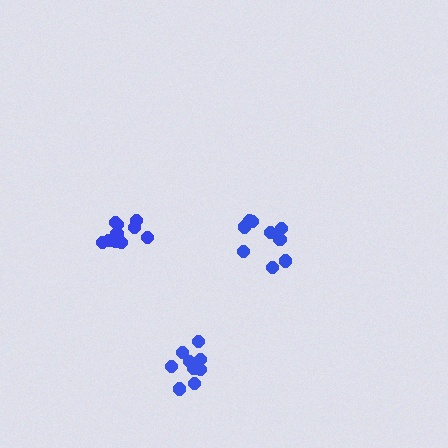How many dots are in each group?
Group 1: 9 dots, Group 2: 10 dots, Group 3: 10 dots (29 total).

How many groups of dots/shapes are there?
There are 3 groups.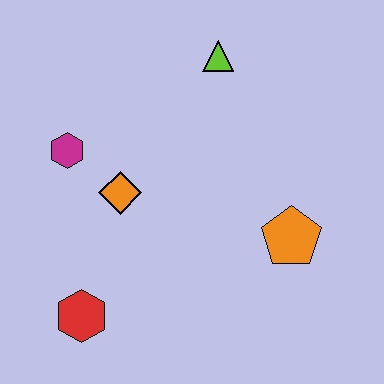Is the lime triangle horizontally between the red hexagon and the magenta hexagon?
No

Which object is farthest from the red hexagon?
The lime triangle is farthest from the red hexagon.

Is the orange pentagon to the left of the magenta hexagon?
No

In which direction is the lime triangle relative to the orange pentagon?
The lime triangle is above the orange pentagon.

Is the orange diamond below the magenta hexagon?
Yes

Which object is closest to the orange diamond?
The magenta hexagon is closest to the orange diamond.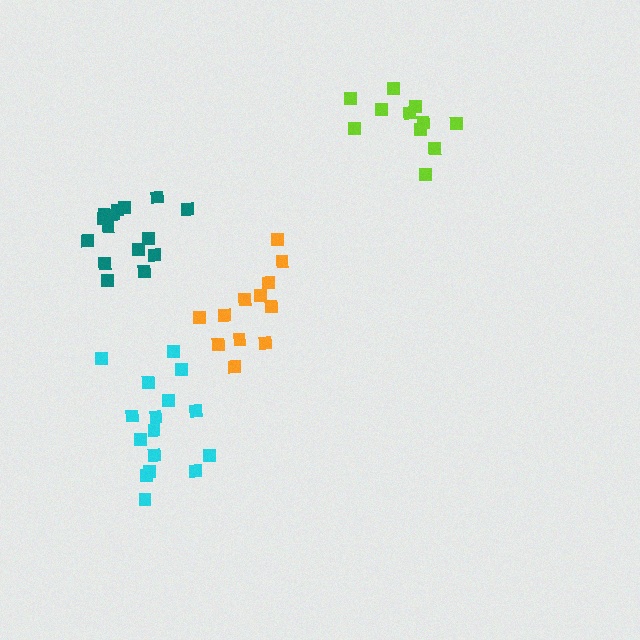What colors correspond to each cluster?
The clusters are colored: orange, teal, cyan, lime.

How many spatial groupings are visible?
There are 4 spatial groupings.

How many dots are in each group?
Group 1: 12 dots, Group 2: 15 dots, Group 3: 16 dots, Group 4: 11 dots (54 total).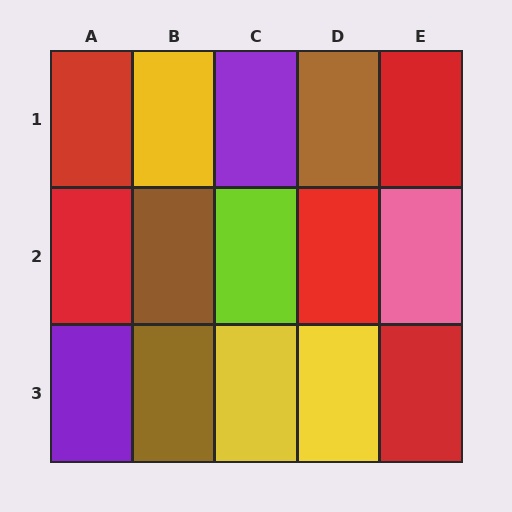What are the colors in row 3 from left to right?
Purple, brown, yellow, yellow, red.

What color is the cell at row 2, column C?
Lime.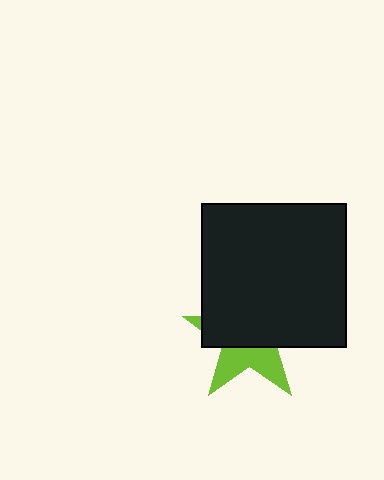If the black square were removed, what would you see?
You would see the complete lime star.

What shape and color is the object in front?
The object in front is a black square.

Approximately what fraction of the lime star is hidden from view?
Roughly 61% of the lime star is hidden behind the black square.